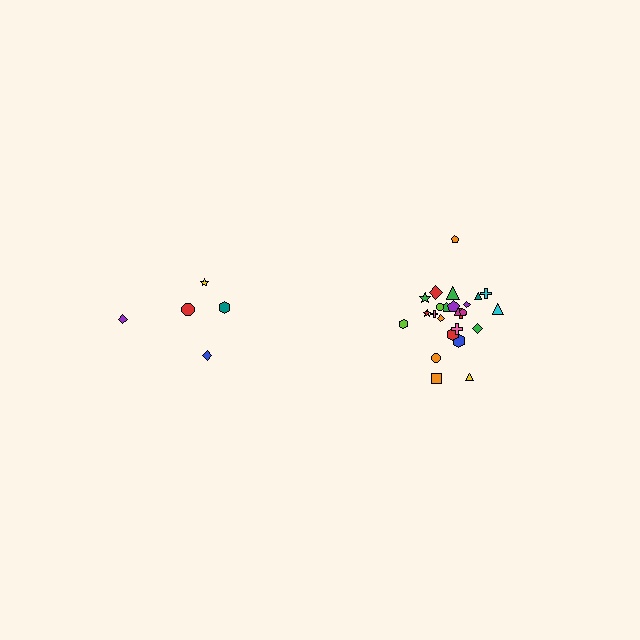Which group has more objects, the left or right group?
The right group.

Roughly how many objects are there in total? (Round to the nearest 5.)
Roughly 30 objects in total.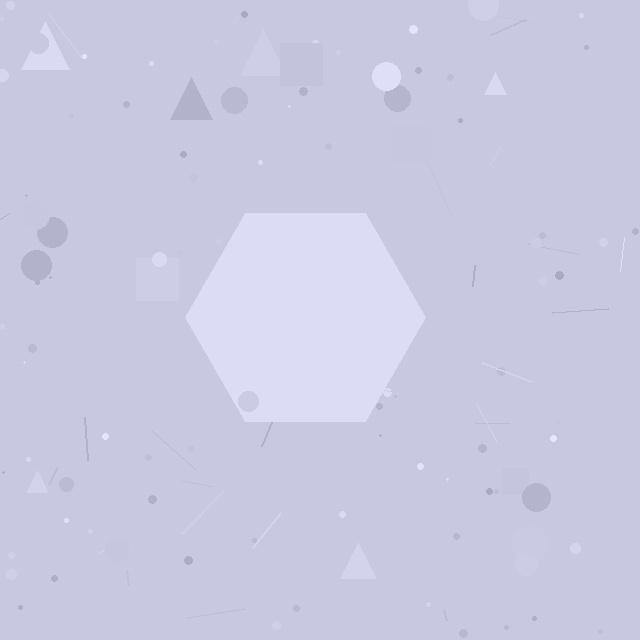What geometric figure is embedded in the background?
A hexagon is embedded in the background.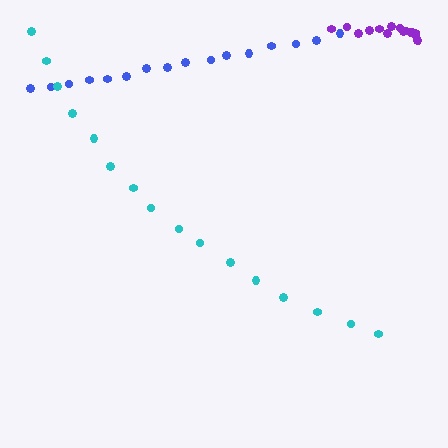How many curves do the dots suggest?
There are 3 distinct paths.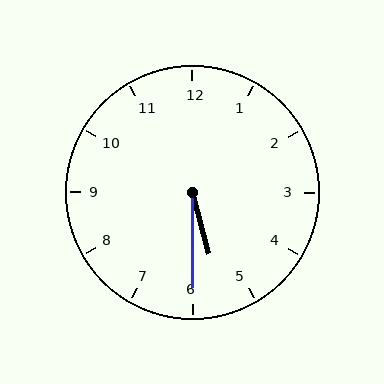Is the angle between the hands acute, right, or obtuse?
It is acute.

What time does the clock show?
5:30.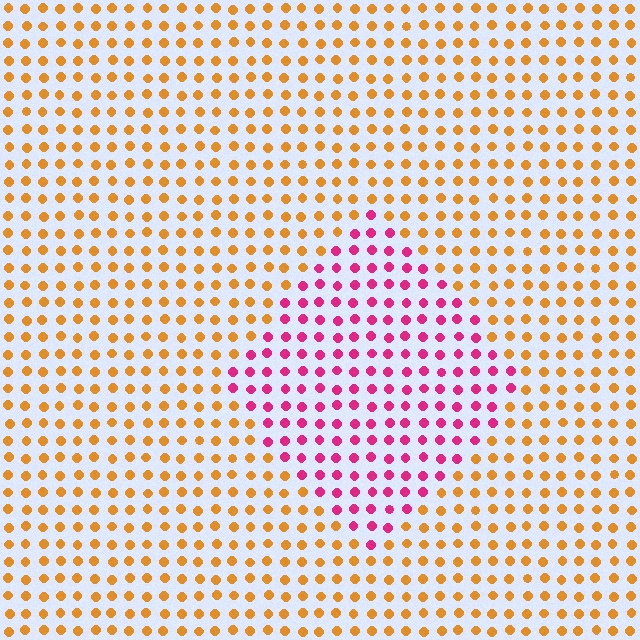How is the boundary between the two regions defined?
The boundary is defined purely by a slight shift in hue (about 64 degrees). Spacing, size, and orientation are identical on both sides.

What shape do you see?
I see a diamond.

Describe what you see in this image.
The image is filled with small orange elements in a uniform arrangement. A diamond-shaped region is visible where the elements are tinted to a slightly different hue, forming a subtle color boundary.